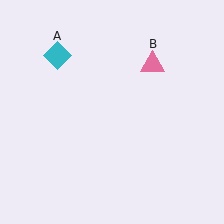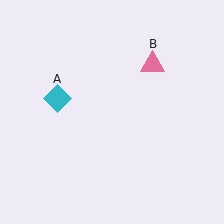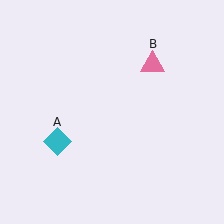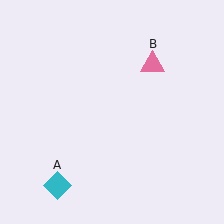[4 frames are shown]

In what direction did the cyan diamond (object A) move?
The cyan diamond (object A) moved down.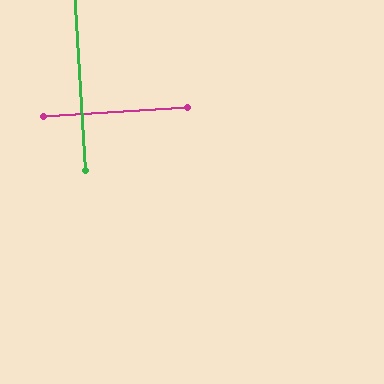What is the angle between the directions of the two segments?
Approximately 90 degrees.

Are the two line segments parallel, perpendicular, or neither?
Perpendicular — they meet at approximately 90°.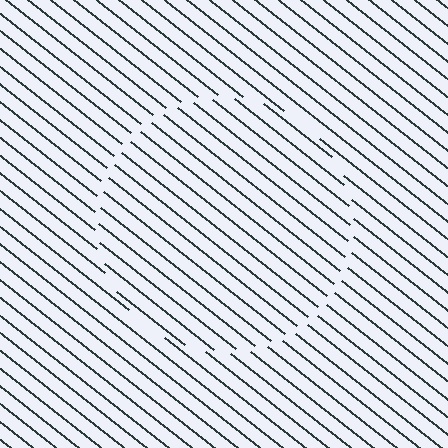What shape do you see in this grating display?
An illusory circle. The interior of the shape contains the same grating, shifted by half a period — the contour is defined by the phase discontinuity where line-ends from the inner and outer gratings abut.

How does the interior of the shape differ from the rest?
The interior of the shape contains the same grating, shifted by half a period — the contour is defined by the phase discontinuity where line-ends from the inner and outer gratings abut.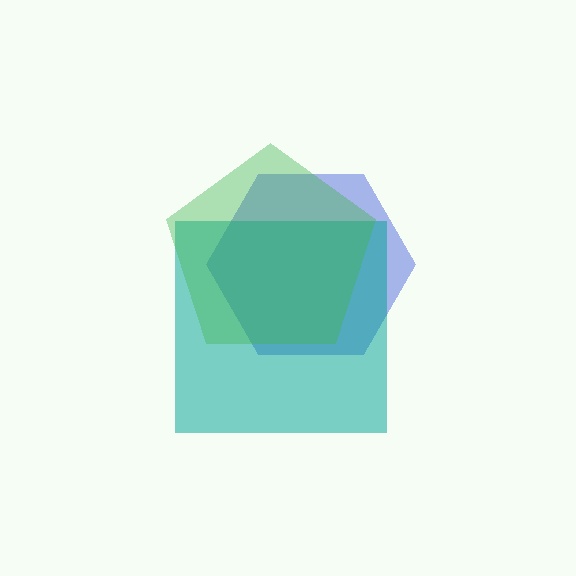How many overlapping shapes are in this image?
There are 3 overlapping shapes in the image.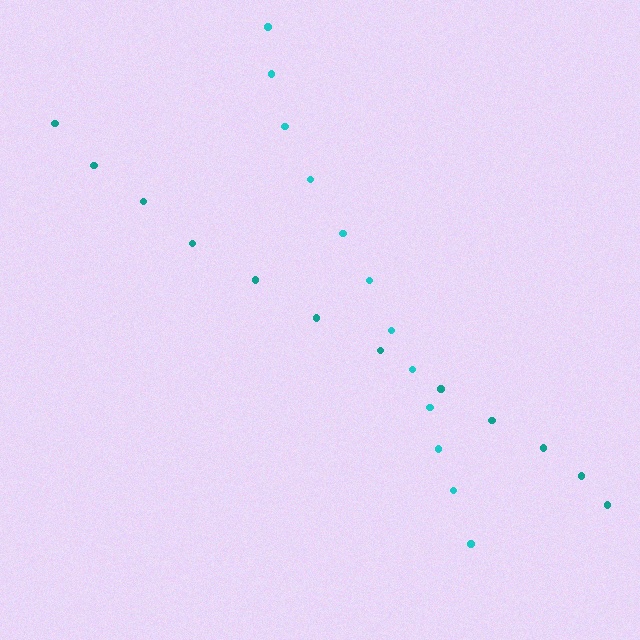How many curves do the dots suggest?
There are 2 distinct paths.